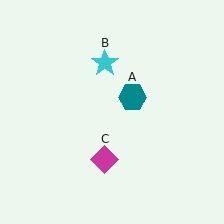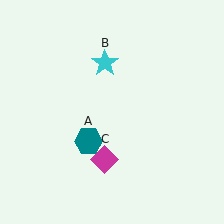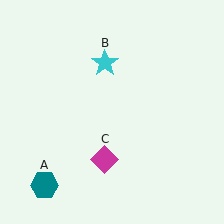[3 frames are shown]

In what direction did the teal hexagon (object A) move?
The teal hexagon (object A) moved down and to the left.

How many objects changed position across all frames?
1 object changed position: teal hexagon (object A).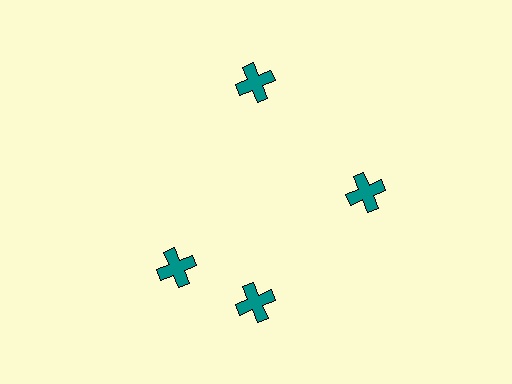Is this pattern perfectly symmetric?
No. The 4 teal crosses are arranged in a ring, but one element near the 9 o'clock position is rotated out of alignment along the ring, breaking the 4-fold rotational symmetry.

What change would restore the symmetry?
The symmetry would be restored by rotating it back into even spacing with its neighbors so that all 4 crosses sit at equal angles and equal distance from the center.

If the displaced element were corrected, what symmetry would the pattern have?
It would have 4-fold rotational symmetry — the pattern would map onto itself every 90 degrees.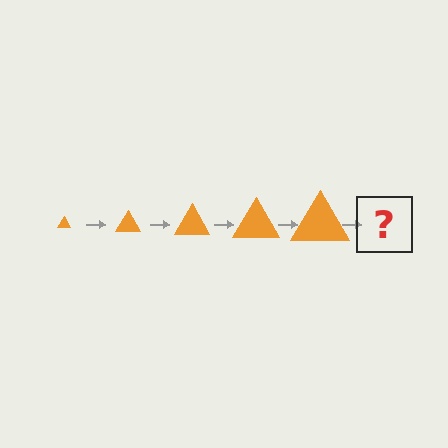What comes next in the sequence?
The next element should be an orange triangle, larger than the previous one.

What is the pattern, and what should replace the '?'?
The pattern is that the triangle gets progressively larger each step. The '?' should be an orange triangle, larger than the previous one.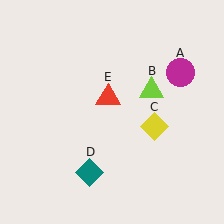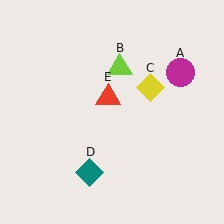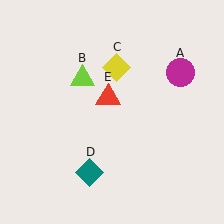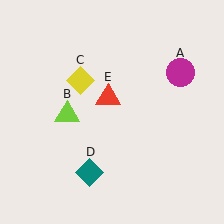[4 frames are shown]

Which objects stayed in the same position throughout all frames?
Magenta circle (object A) and teal diamond (object D) and red triangle (object E) remained stationary.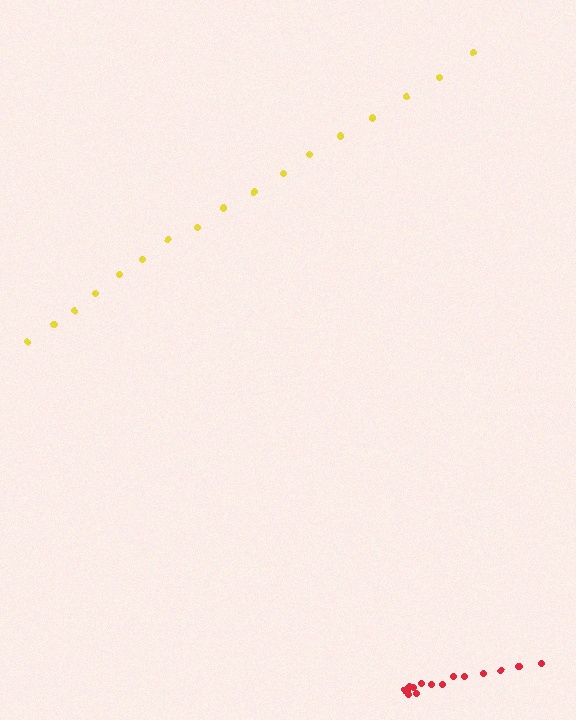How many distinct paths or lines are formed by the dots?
There are 2 distinct paths.